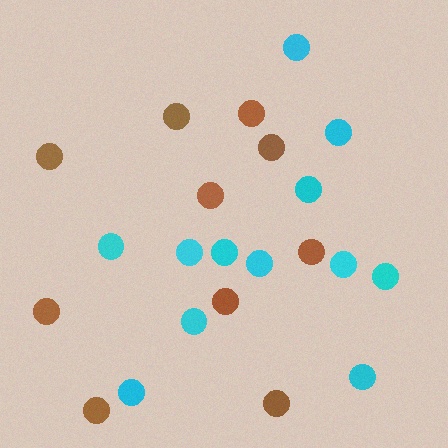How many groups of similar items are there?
There are 2 groups: one group of cyan circles (12) and one group of brown circles (10).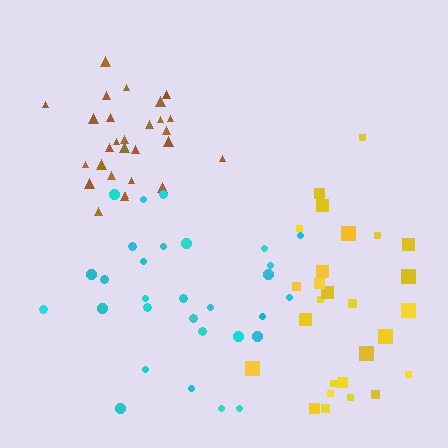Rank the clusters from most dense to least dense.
brown, cyan, yellow.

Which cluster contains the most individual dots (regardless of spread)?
Cyan (30).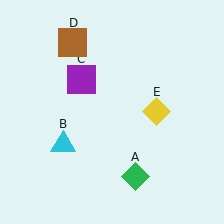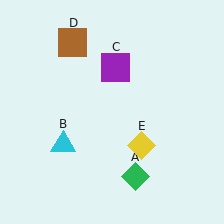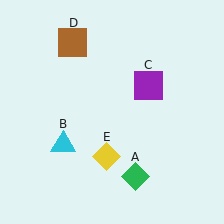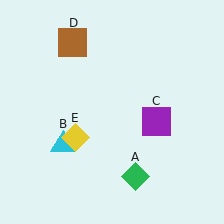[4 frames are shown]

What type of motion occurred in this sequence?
The purple square (object C), yellow diamond (object E) rotated clockwise around the center of the scene.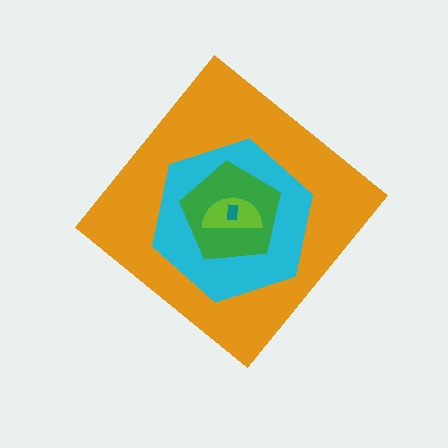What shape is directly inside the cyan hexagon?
The green pentagon.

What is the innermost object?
The teal rectangle.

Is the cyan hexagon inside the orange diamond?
Yes.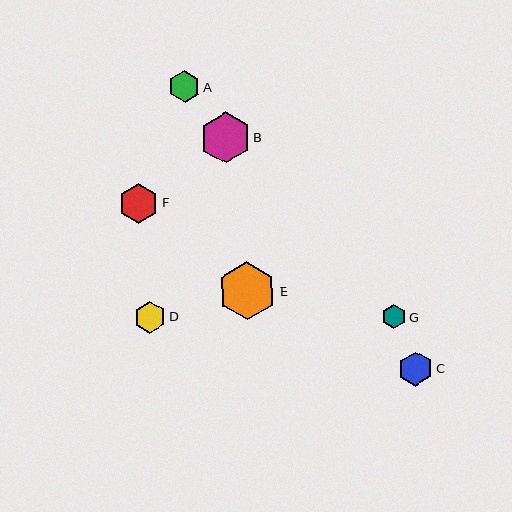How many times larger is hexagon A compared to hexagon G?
Hexagon A is approximately 1.3 times the size of hexagon G.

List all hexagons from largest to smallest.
From largest to smallest: E, B, F, C, D, A, G.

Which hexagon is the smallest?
Hexagon G is the smallest with a size of approximately 24 pixels.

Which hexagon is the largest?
Hexagon E is the largest with a size of approximately 57 pixels.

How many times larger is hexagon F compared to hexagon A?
Hexagon F is approximately 1.3 times the size of hexagon A.